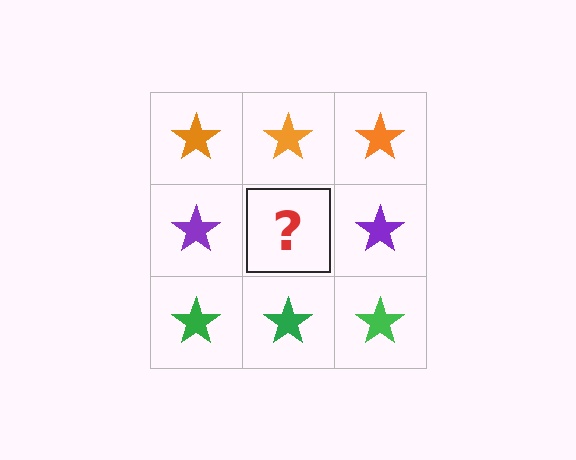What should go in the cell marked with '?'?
The missing cell should contain a purple star.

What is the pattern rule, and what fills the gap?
The rule is that each row has a consistent color. The gap should be filled with a purple star.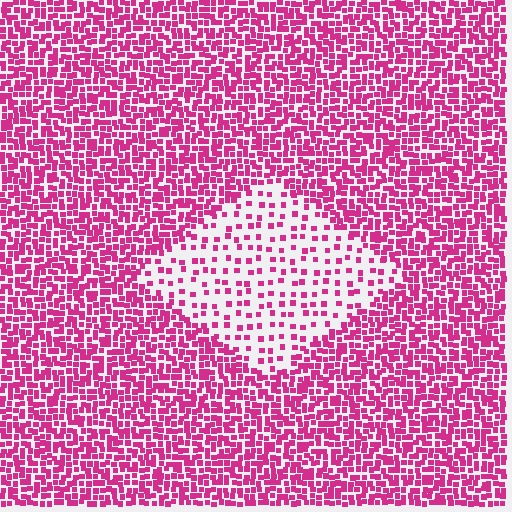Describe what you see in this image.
The image contains small magenta elements arranged at two different densities. A diamond-shaped region is visible where the elements are less densely packed than the surrounding area.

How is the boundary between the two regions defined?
The boundary is defined by a change in element density (approximately 2.8x ratio). All elements are the same color, size, and shape.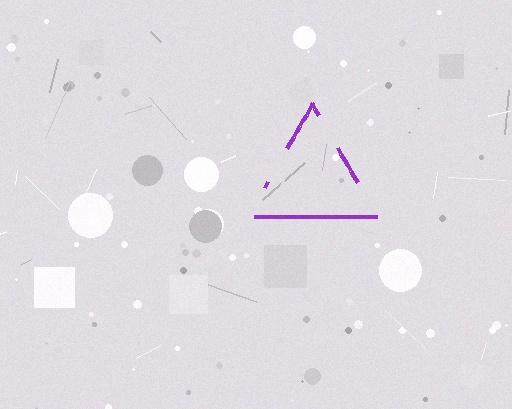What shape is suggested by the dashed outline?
The dashed outline suggests a triangle.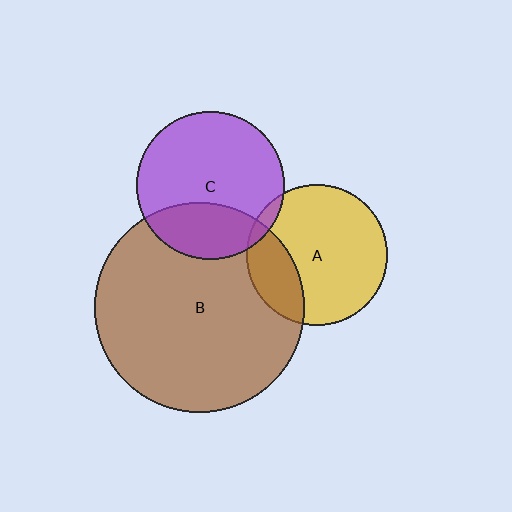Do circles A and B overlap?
Yes.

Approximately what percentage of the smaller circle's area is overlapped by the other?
Approximately 25%.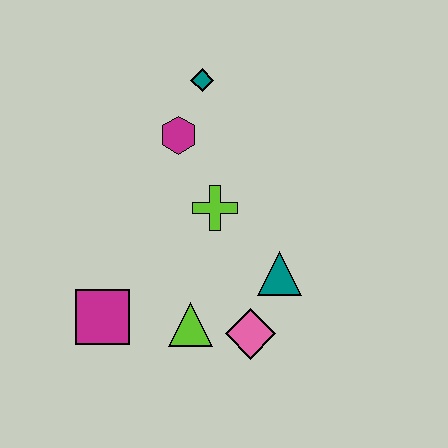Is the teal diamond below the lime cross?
No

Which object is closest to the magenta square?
The lime triangle is closest to the magenta square.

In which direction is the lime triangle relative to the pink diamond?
The lime triangle is to the left of the pink diamond.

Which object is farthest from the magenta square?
The teal diamond is farthest from the magenta square.